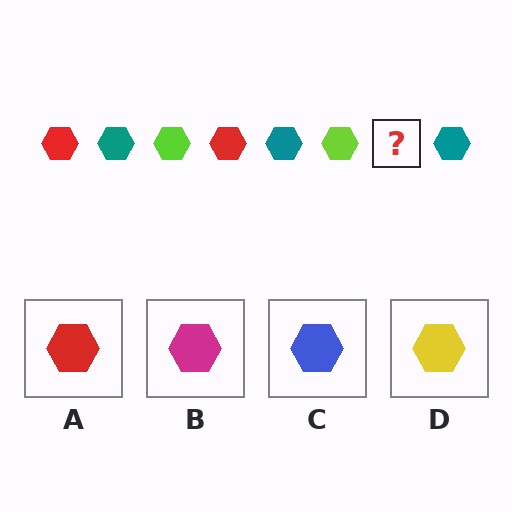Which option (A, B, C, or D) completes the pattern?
A.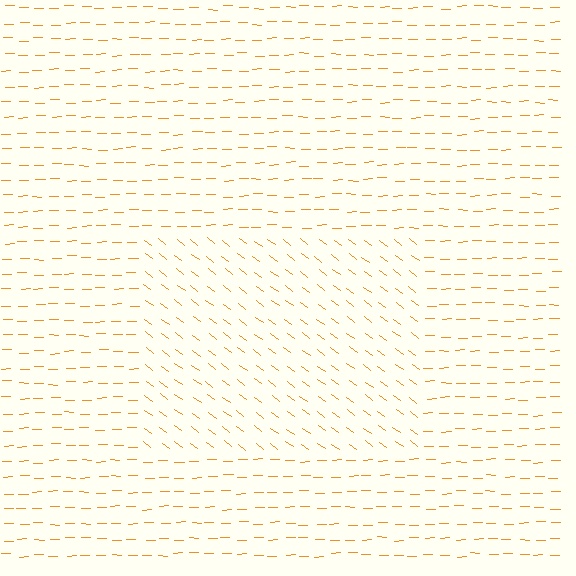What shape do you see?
I see a rectangle.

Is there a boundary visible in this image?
Yes, there is a texture boundary formed by a change in line orientation.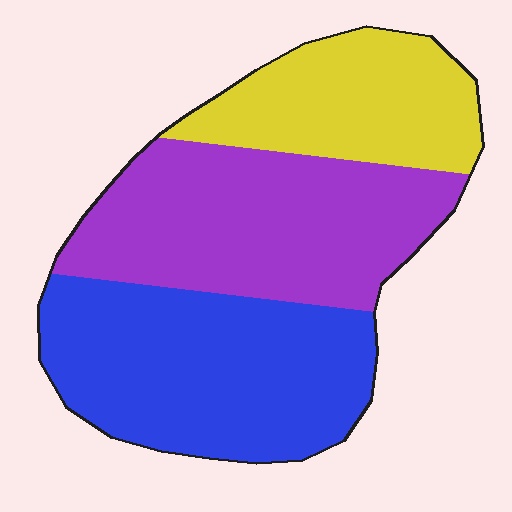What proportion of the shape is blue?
Blue takes up between a quarter and a half of the shape.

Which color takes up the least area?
Yellow, at roughly 25%.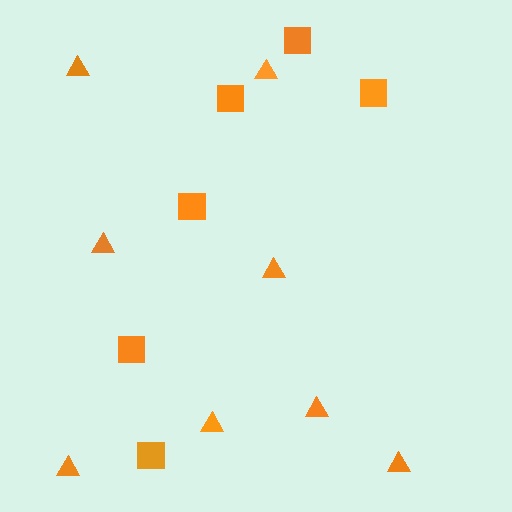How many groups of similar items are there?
There are 2 groups: one group of squares (6) and one group of triangles (8).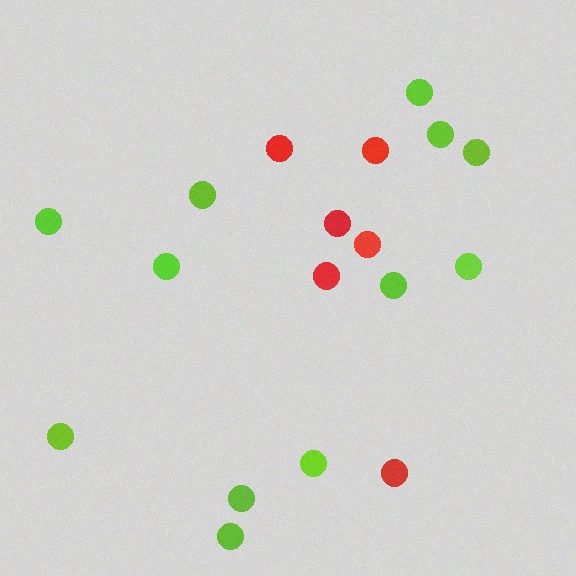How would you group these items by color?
There are 2 groups: one group of red circles (6) and one group of lime circles (12).